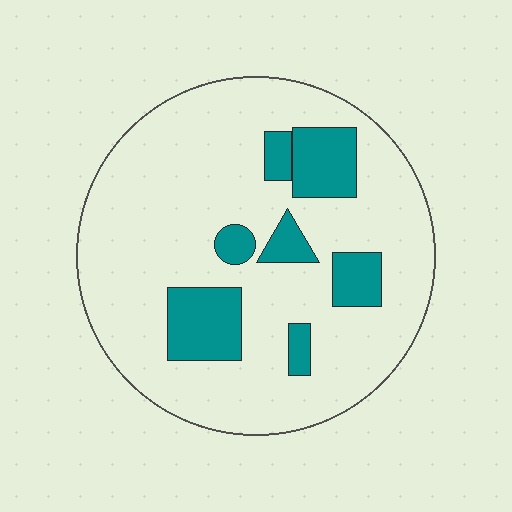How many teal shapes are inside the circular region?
7.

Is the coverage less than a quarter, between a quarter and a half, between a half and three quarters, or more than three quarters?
Less than a quarter.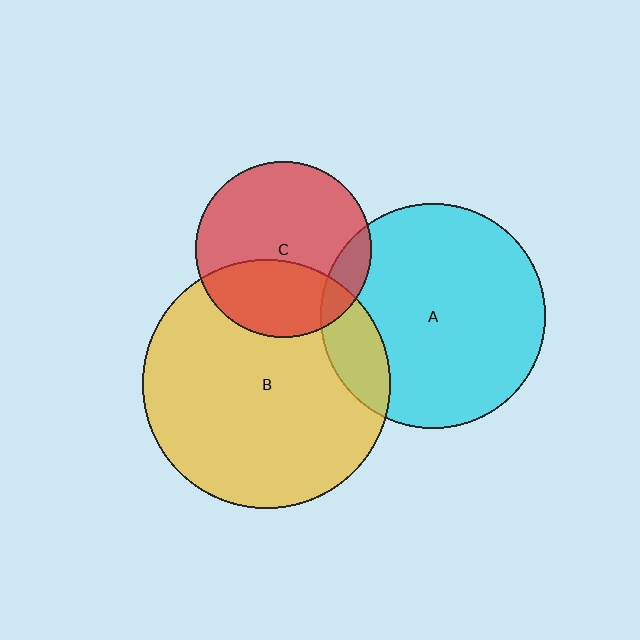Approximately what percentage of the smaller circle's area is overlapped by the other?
Approximately 10%.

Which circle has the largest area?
Circle B (yellow).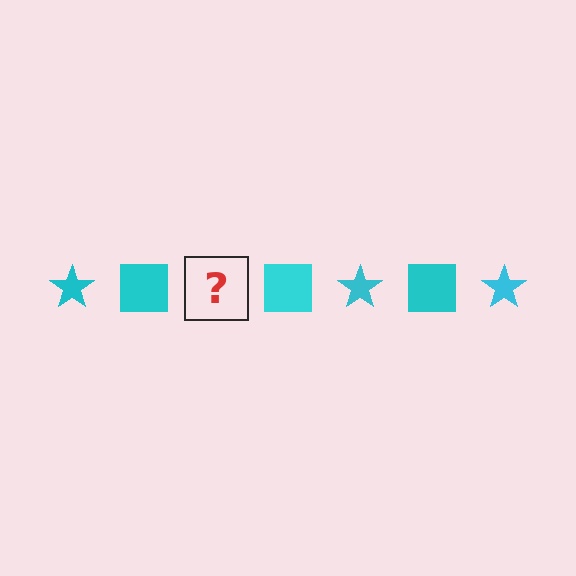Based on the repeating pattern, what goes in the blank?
The blank should be a cyan star.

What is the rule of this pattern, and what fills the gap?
The rule is that the pattern cycles through star, square shapes in cyan. The gap should be filled with a cyan star.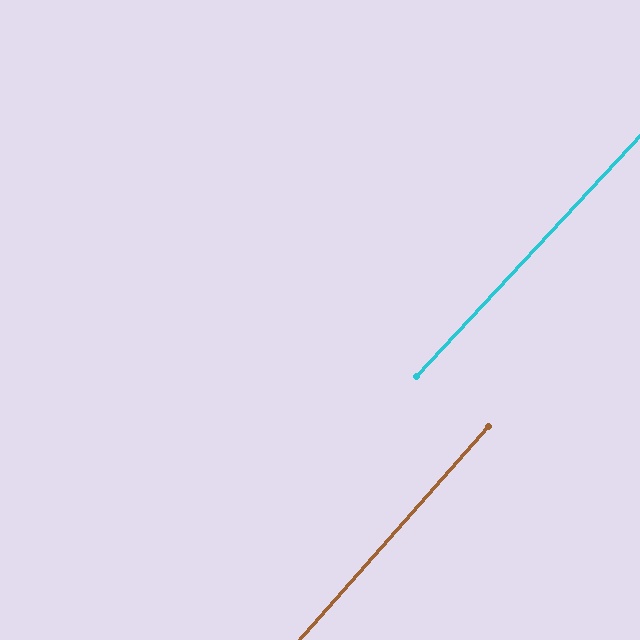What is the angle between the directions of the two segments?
Approximately 2 degrees.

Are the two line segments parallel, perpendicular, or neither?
Parallel — their directions differ by only 1.5°.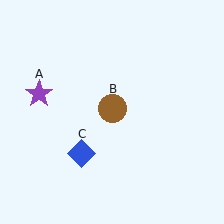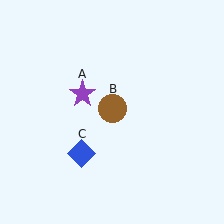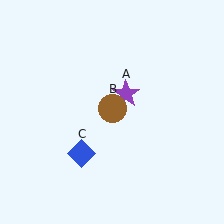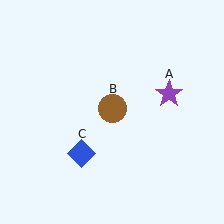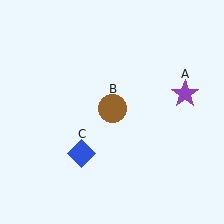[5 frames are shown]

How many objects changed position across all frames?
1 object changed position: purple star (object A).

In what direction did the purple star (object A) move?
The purple star (object A) moved right.